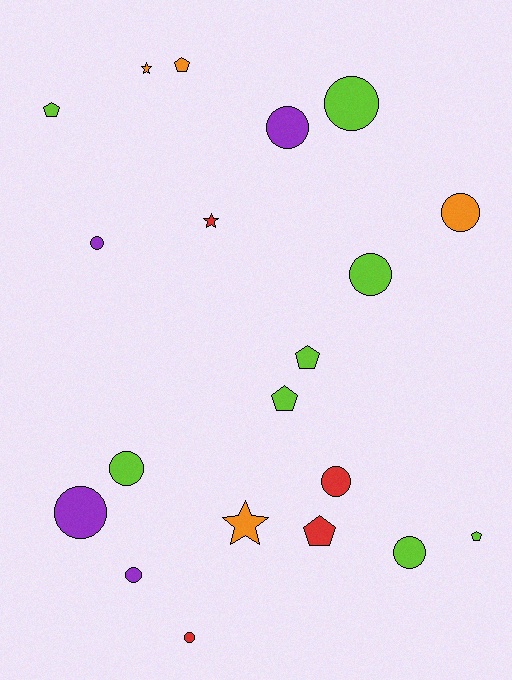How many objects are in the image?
There are 20 objects.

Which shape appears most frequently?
Circle, with 11 objects.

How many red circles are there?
There are 2 red circles.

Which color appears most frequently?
Lime, with 8 objects.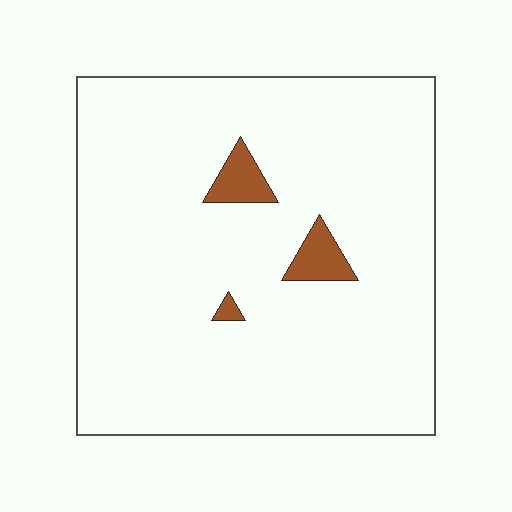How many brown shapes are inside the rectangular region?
3.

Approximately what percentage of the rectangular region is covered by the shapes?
Approximately 5%.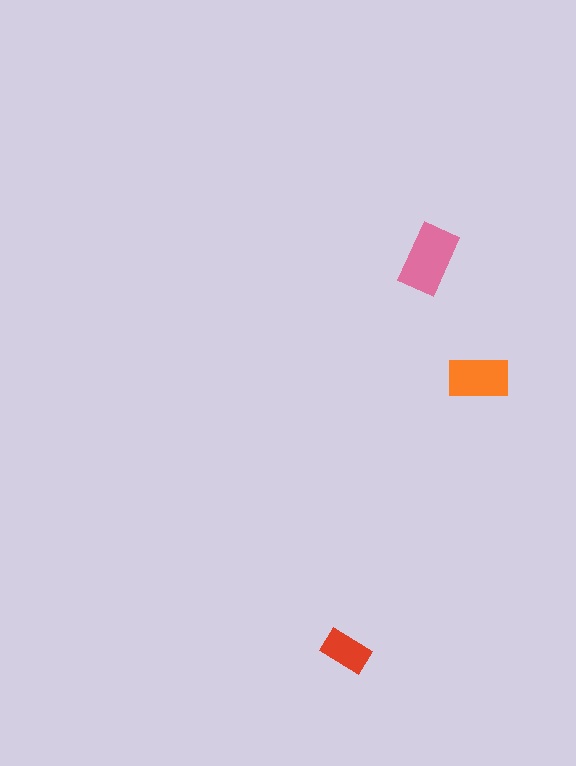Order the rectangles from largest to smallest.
the pink one, the orange one, the red one.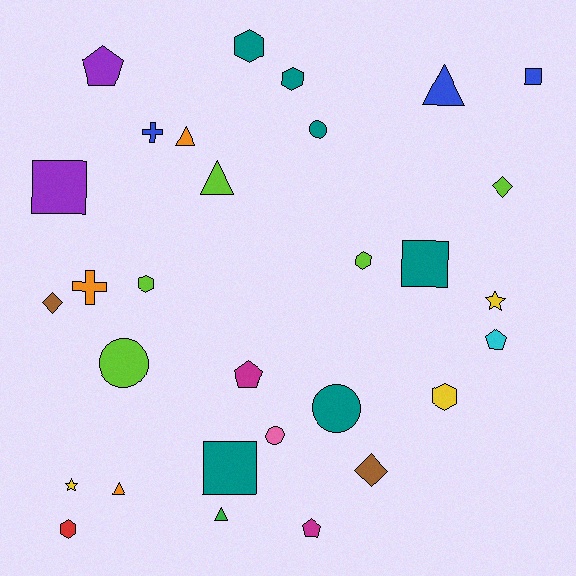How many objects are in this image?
There are 30 objects.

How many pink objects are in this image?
There is 1 pink object.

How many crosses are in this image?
There are 2 crosses.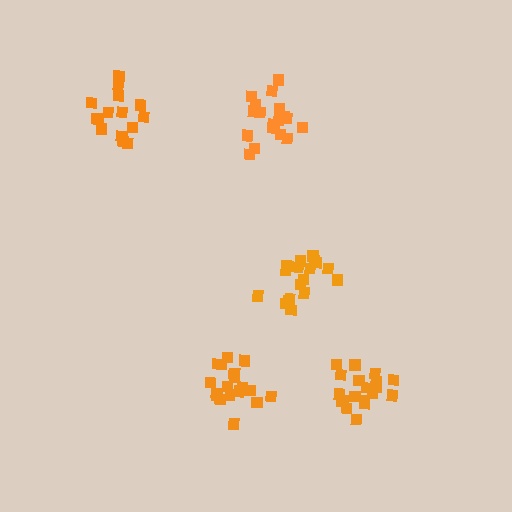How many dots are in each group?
Group 1: 18 dots, Group 2: 18 dots, Group 3: 20 dots, Group 4: 15 dots, Group 5: 18 dots (89 total).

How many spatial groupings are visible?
There are 5 spatial groupings.